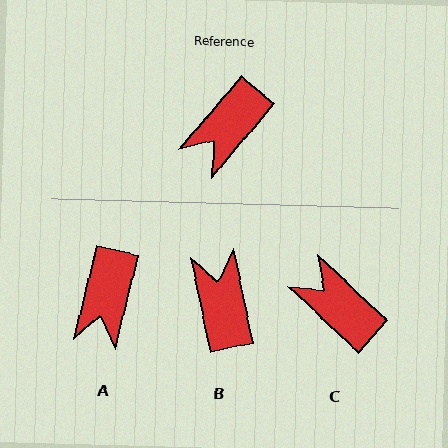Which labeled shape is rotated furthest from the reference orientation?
B, about 128 degrees away.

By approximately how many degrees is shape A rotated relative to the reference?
Approximately 27 degrees counter-clockwise.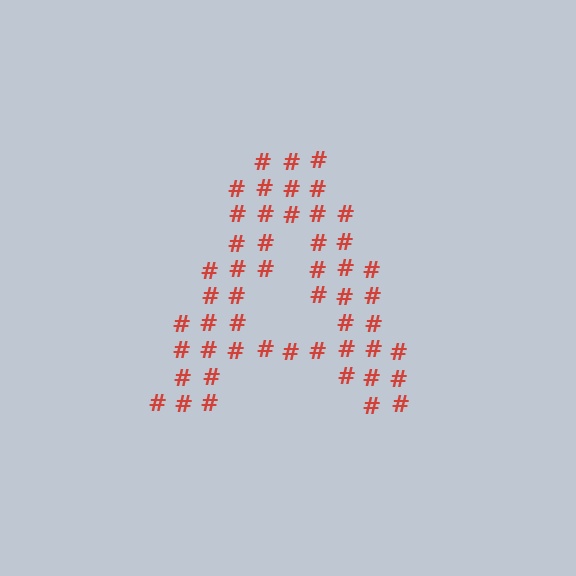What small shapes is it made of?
It is made of small hash symbols.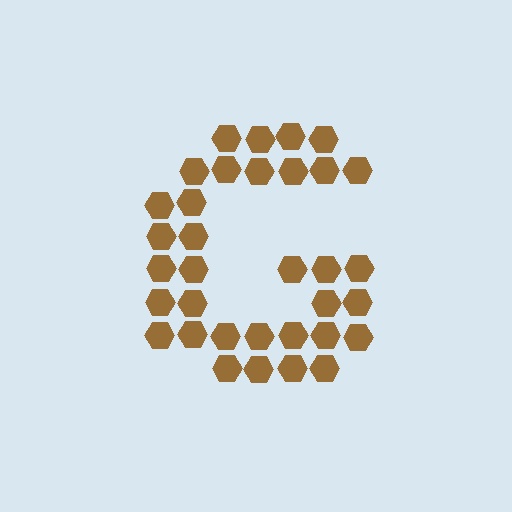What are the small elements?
The small elements are hexagons.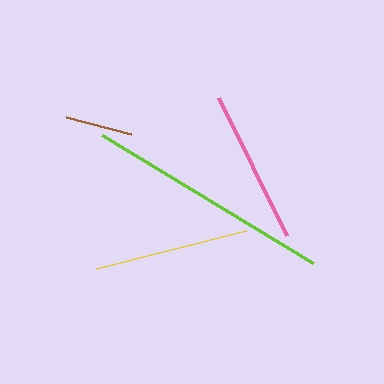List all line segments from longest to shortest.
From longest to shortest: lime, yellow, pink, brown.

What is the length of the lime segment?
The lime segment is approximately 247 pixels long.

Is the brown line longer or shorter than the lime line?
The lime line is longer than the brown line.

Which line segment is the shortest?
The brown line is the shortest at approximately 67 pixels.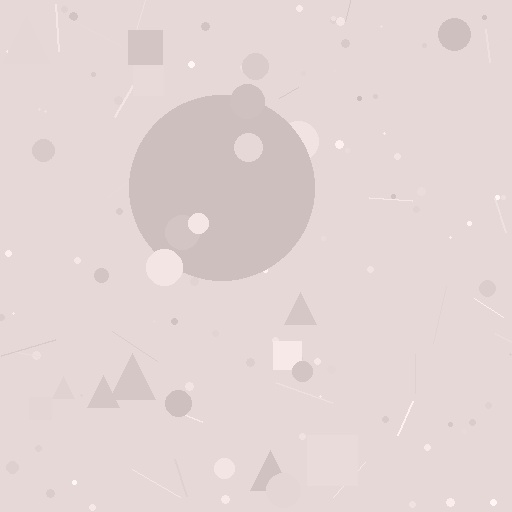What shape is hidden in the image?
A circle is hidden in the image.